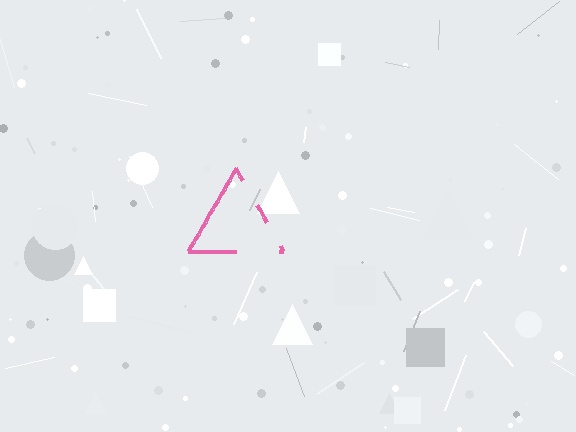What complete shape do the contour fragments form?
The contour fragments form a triangle.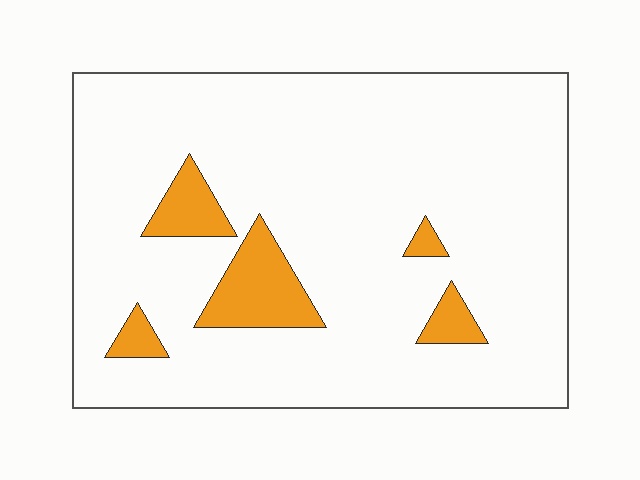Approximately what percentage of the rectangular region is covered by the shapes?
Approximately 10%.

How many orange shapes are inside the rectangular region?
5.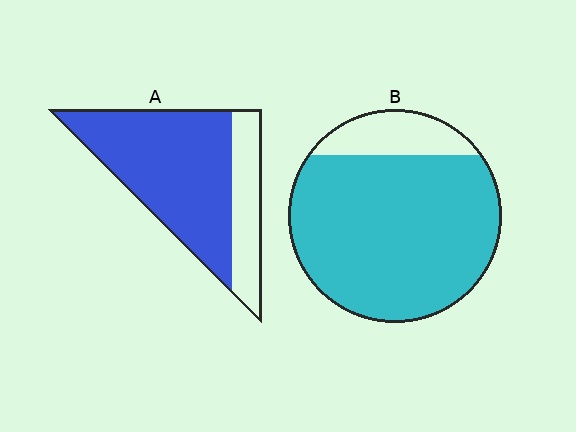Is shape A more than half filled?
Yes.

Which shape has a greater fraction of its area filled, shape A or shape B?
Shape B.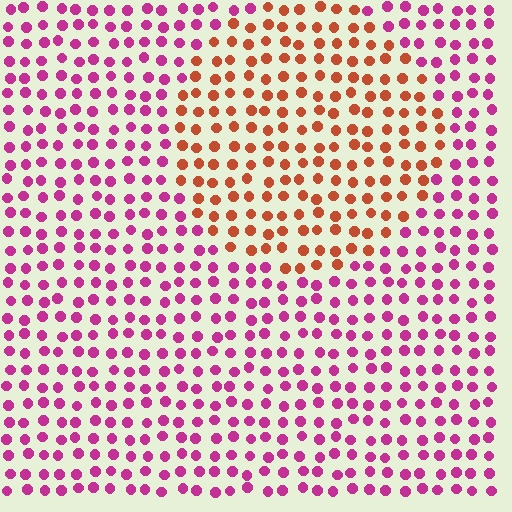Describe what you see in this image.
The image is filled with small magenta elements in a uniform arrangement. A circle-shaped region is visible where the elements are tinted to a slightly different hue, forming a subtle color boundary.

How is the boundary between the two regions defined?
The boundary is defined purely by a slight shift in hue (about 53 degrees). Spacing, size, and orientation are identical on both sides.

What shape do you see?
I see a circle.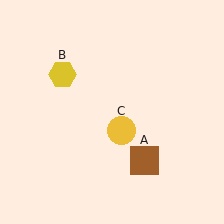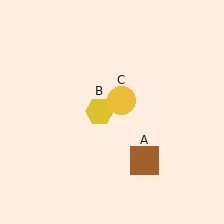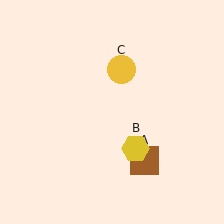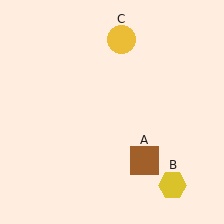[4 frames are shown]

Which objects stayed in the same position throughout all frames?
Brown square (object A) remained stationary.